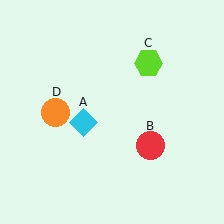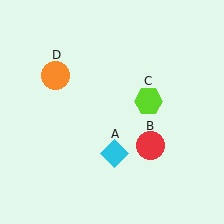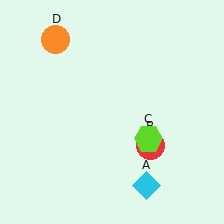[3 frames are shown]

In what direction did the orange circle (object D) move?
The orange circle (object D) moved up.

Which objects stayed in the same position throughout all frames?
Red circle (object B) remained stationary.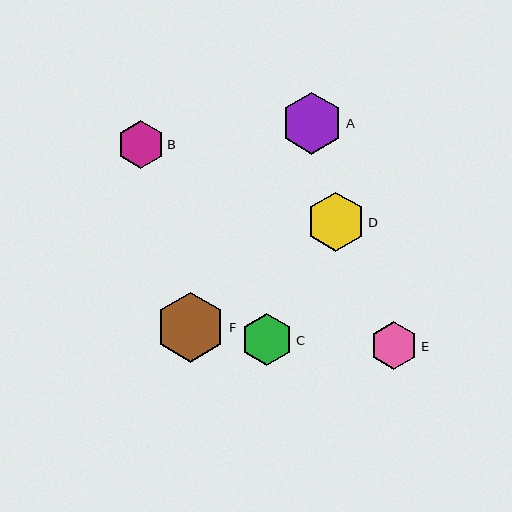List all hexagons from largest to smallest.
From largest to smallest: F, A, D, C, E, B.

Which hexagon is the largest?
Hexagon F is the largest with a size of approximately 69 pixels.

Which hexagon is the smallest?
Hexagon B is the smallest with a size of approximately 47 pixels.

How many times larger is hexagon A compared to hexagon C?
Hexagon A is approximately 1.2 times the size of hexagon C.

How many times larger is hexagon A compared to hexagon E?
Hexagon A is approximately 1.3 times the size of hexagon E.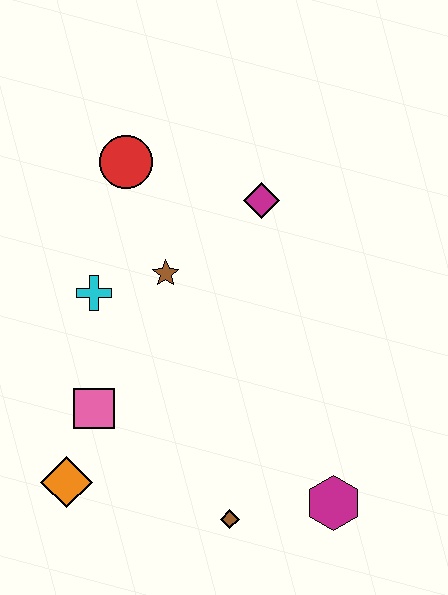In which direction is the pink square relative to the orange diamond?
The pink square is above the orange diamond.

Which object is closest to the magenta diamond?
The brown star is closest to the magenta diamond.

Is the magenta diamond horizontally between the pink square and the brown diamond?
No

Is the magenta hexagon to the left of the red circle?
No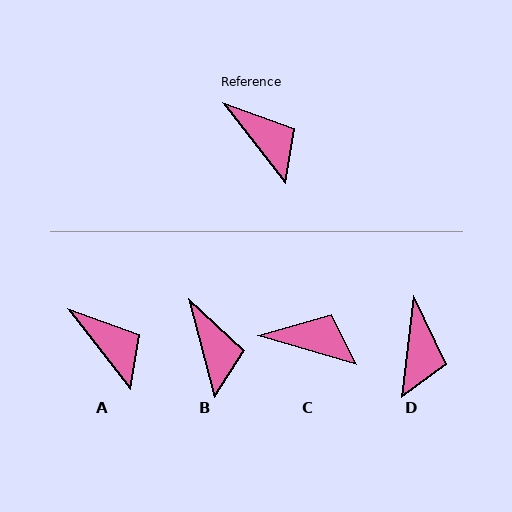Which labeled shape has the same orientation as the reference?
A.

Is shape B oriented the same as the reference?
No, it is off by about 23 degrees.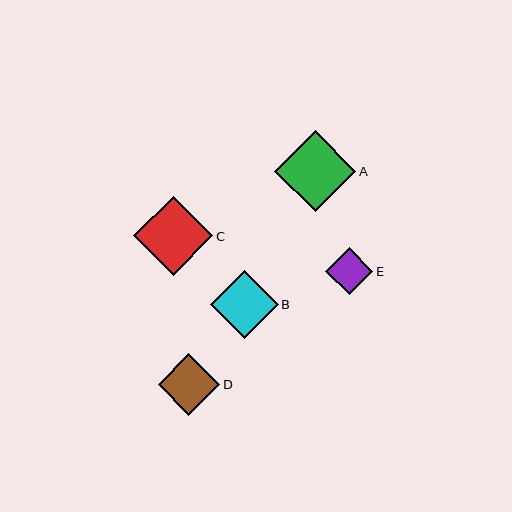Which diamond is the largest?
Diamond A is the largest with a size of approximately 81 pixels.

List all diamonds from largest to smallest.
From largest to smallest: A, C, B, D, E.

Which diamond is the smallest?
Diamond E is the smallest with a size of approximately 47 pixels.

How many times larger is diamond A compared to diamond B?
Diamond A is approximately 1.2 times the size of diamond B.